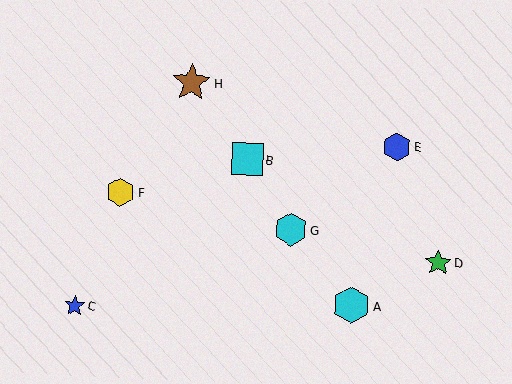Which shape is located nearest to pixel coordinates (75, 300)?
The blue star (labeled C) at (75, 306) is nearest to that location.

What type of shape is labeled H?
Shape H is a brown star.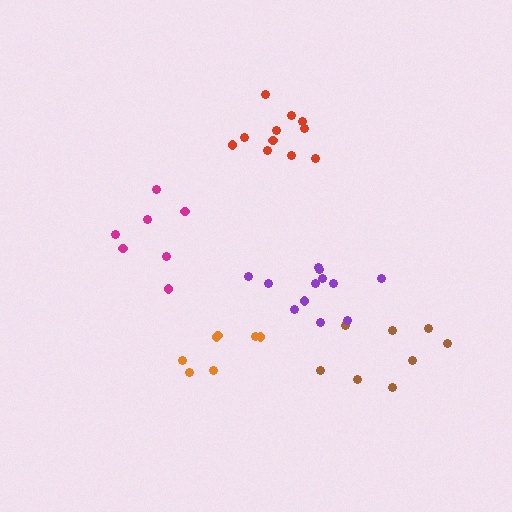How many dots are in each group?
Group 1: 7 dots, Group 2: 11 dots, Group 3: 8 dots, Group 4: 12 dots, Group 5: 7 dots (45 total).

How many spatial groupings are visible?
There are 5 spatial groupings.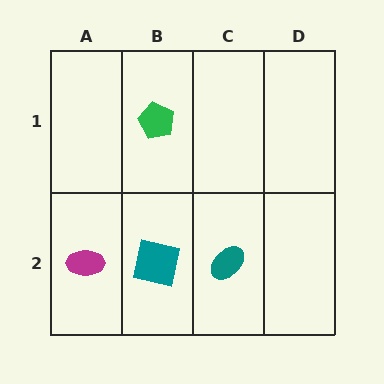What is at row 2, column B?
A teal square.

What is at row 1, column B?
A green pentagon.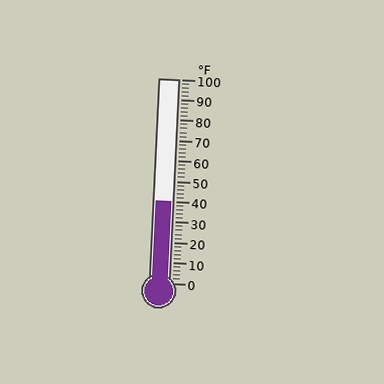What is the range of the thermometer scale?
The thermometer scale ranges from 0°F to 100°F.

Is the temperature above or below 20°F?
The temperature is above 20°F.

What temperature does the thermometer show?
The thermometer shows approximately 40°F.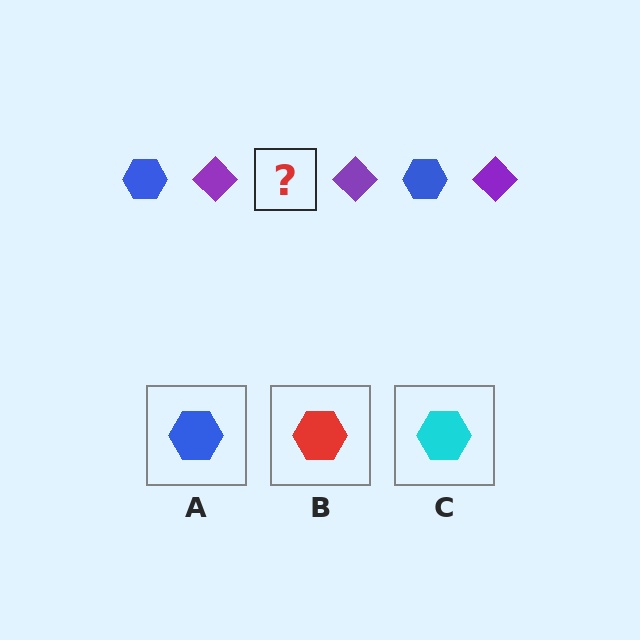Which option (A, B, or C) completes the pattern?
A.